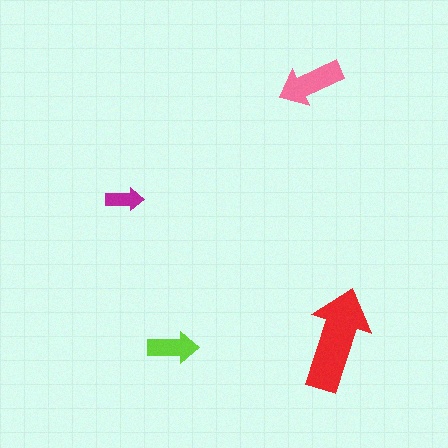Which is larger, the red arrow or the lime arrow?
The red one.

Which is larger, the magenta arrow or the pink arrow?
The pink one.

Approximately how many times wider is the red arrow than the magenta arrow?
About 2.5 times wider.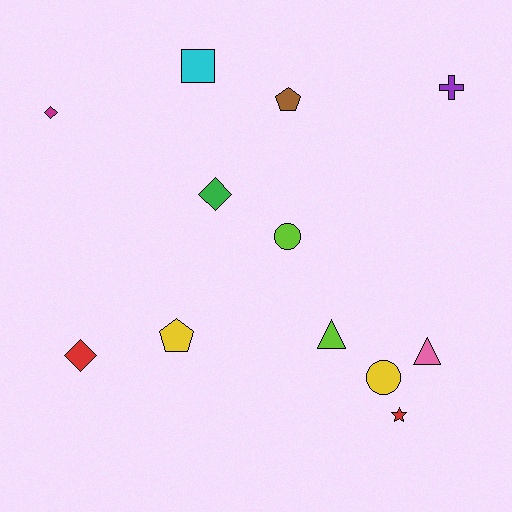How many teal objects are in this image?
There are no teal objects.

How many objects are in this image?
There are 12 objects.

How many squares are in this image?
There is 1 square.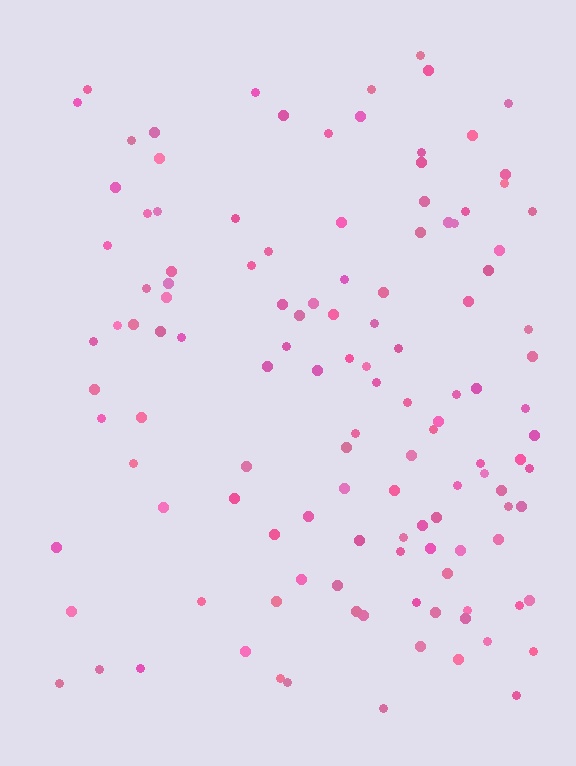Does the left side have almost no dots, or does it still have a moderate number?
Still a moderate number, just noticeably fewer than the right.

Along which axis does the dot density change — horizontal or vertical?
Horizontal.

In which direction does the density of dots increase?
From left to right, with the right side densest.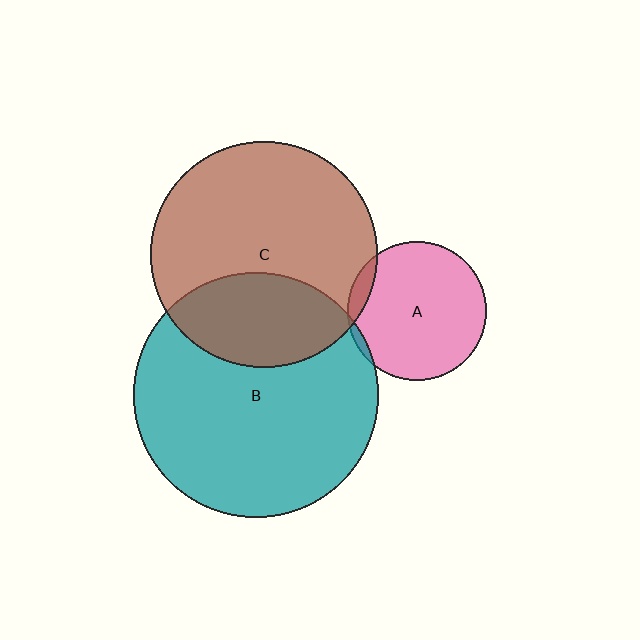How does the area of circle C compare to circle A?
Approximately 2.7 times.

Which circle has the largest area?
Circle B (teal).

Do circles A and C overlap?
Yes.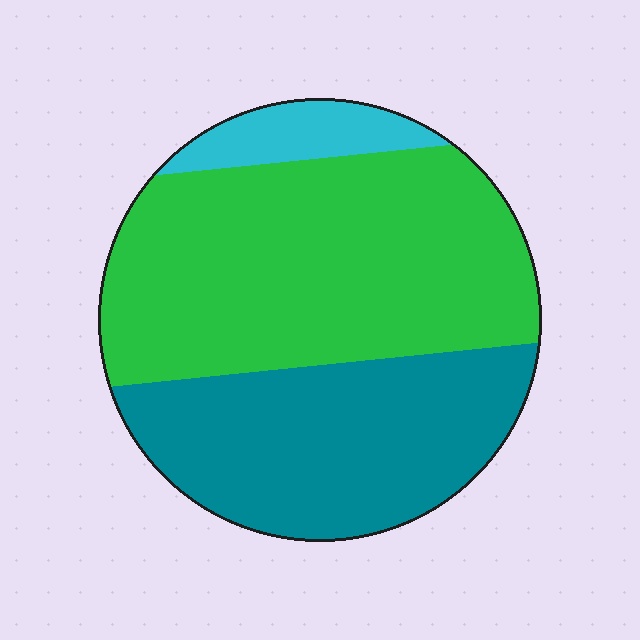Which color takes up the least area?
Cyan, at roughly 10%.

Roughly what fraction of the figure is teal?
Teal covers about 35% of the figure.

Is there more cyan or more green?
Green.